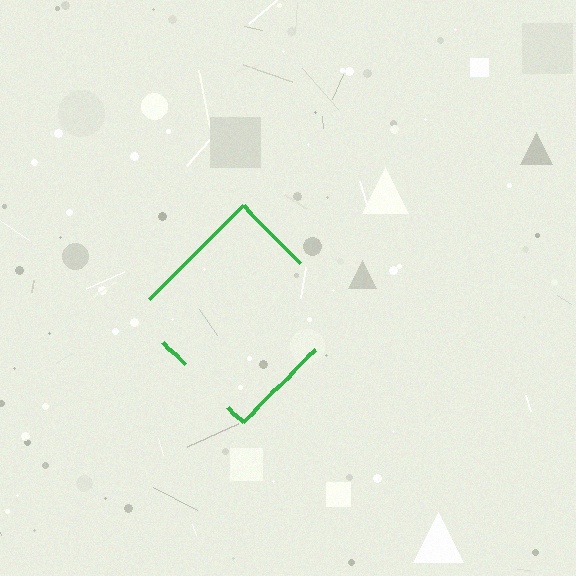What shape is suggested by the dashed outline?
The dashed outline suggests a diamond.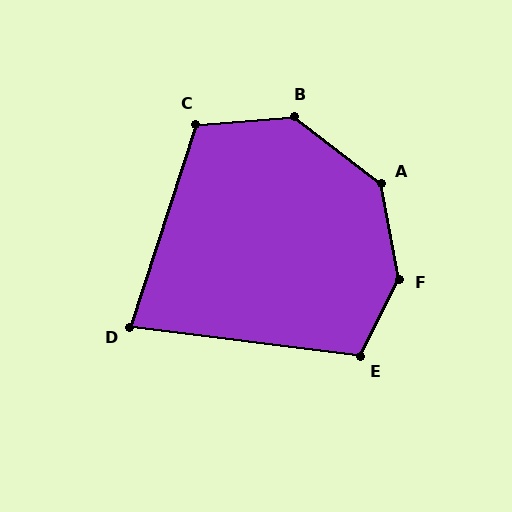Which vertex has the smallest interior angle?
D, at approximately 79 degrees.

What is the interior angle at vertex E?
Approximately 109 degrees (obtuse).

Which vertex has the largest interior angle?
F, at approximately 143 degrees.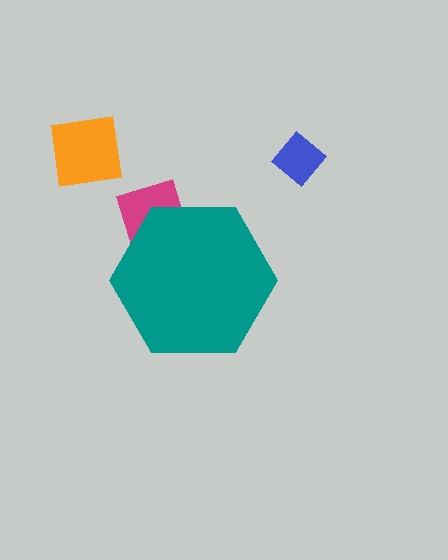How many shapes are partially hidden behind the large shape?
1 shape is partially hidden.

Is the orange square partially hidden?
No, the orange square is fully visible.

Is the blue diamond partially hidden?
No, the blue diamond is fully visible.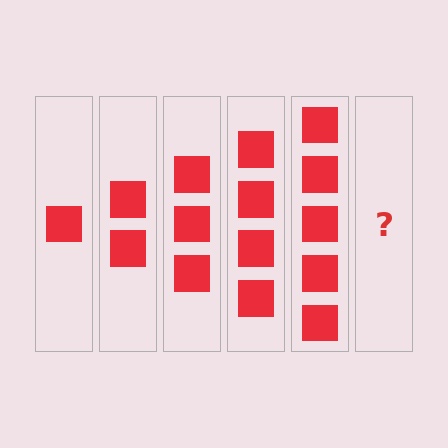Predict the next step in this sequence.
The next step is 6 squares.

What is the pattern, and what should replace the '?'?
The pattern is that each step adds one more square. The '?' should be 6 squares.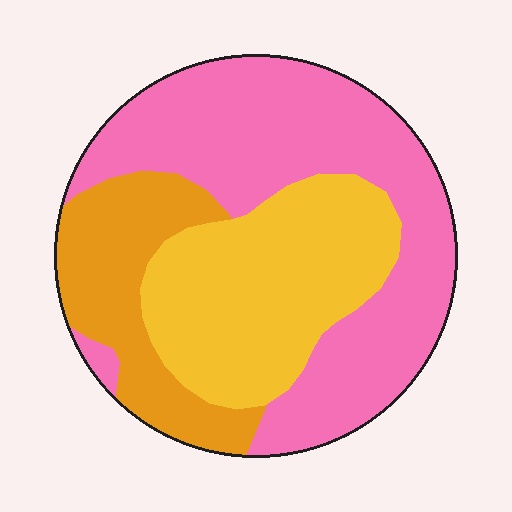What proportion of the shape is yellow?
Yellow takes up about one third (1/3) of the shape.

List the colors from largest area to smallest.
From largest to smallest: pink, yellow, orange.